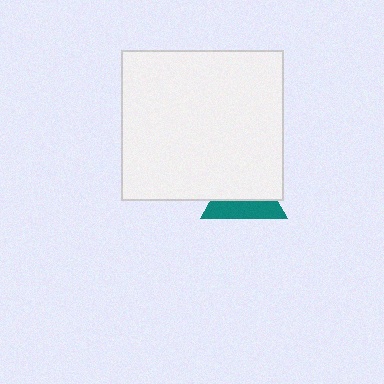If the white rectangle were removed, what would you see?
You would see the complete teal triangle.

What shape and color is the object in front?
The object in front is a white rectangle.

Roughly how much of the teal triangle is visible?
A small part of it is visible (roughly 41%).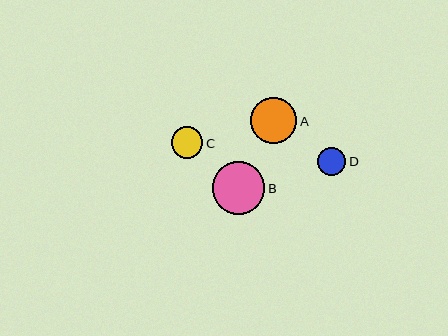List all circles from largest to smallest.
From largest to smallest: B, A, C, D.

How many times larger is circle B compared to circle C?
Circle B is approximately 1.7 times the size of circle C.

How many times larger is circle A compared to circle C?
Circle A is approximately 1.5 times the size of circle C.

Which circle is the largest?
Circle B is the largest with a size of approximately 53 pixels.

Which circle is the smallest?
Circle D is the smallest with a size of approximately 28 pixels.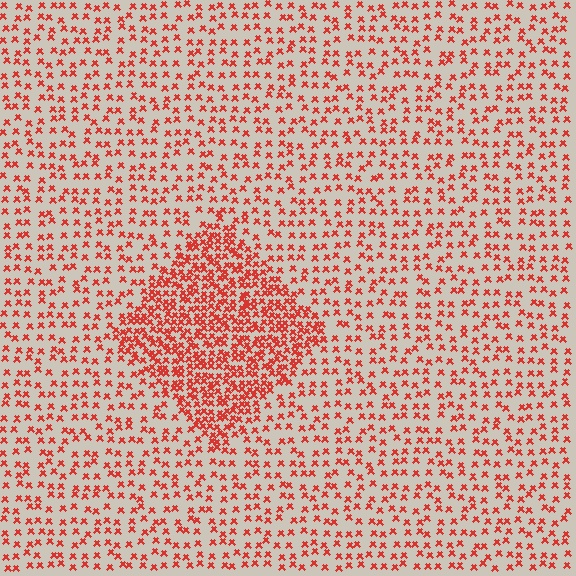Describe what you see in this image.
The image contains small red elements arranged at two different densities. A diamond-shaped region is visible where the elements are more densely packed than the surrounding area.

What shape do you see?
I see a diamond.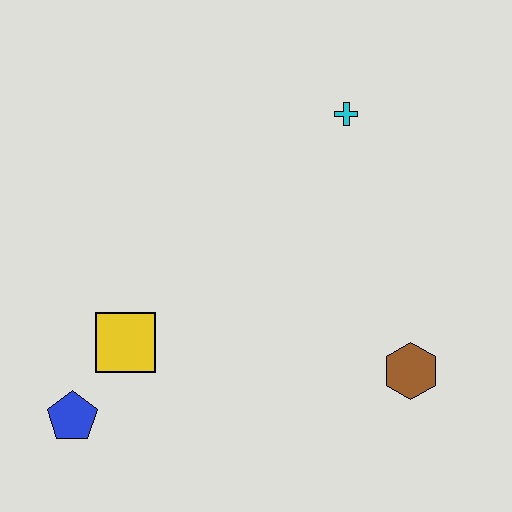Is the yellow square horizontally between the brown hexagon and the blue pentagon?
Yes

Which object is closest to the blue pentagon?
The yellow square is closest to the blue pentagon.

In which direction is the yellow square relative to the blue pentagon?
The yellow square is above the blue pentagon.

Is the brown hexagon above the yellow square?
No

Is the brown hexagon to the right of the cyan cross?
Yes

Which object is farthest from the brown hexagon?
The blue pentagon is farthest from the brown hexagon.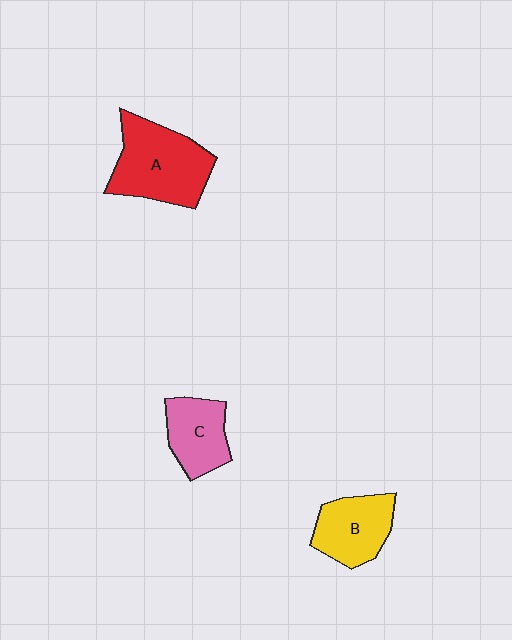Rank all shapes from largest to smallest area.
From largest to smallest: A (red), B (yellow), C (pink).